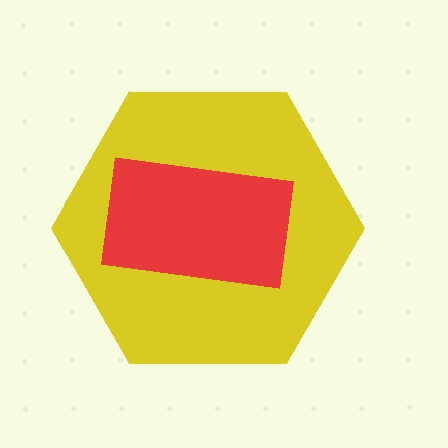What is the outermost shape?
The yellow hexagon.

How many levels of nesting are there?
2.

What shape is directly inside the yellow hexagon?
The red rectangle.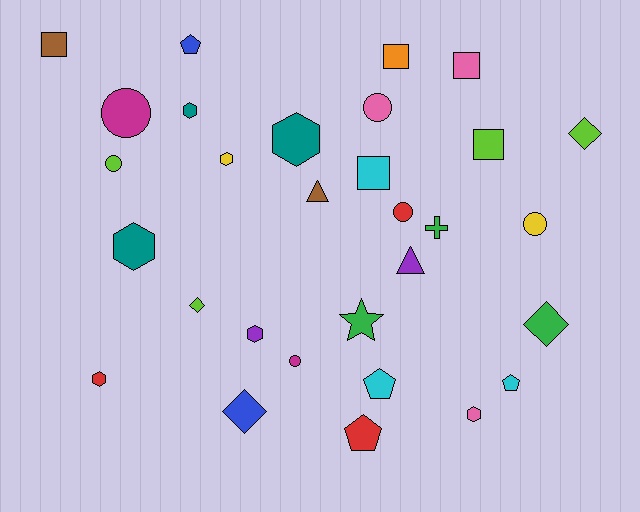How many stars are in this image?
There is 1 star.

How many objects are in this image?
There are 30 objects.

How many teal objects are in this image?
There are 3 teal objects.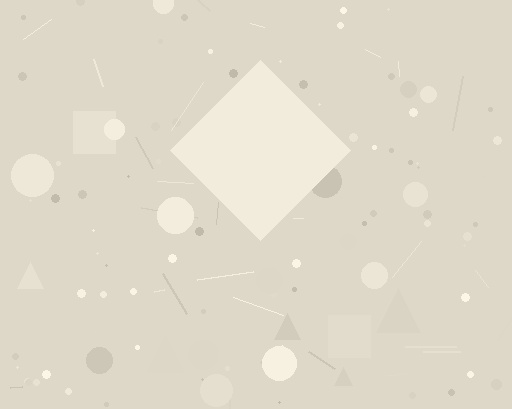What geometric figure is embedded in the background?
A diamond is embedded in the background.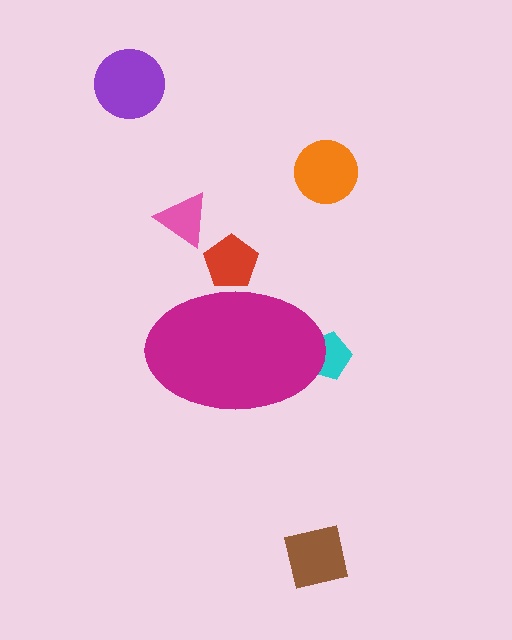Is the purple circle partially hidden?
No, the purple circle is fully visible.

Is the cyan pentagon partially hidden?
Yes, the cyan pentagon is partially hidden behind the magenta ellipse.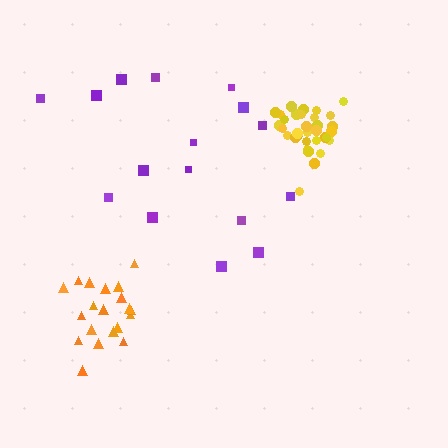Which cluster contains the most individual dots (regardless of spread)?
Yellow (33).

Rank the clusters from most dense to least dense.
yellow, orange, purple.